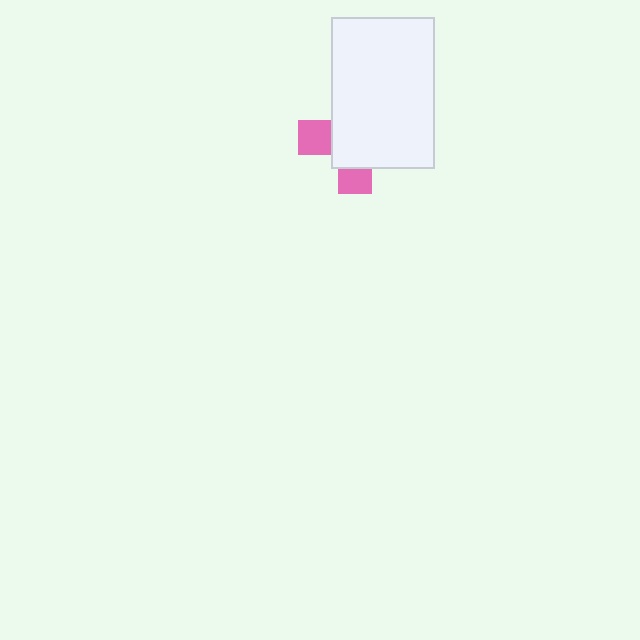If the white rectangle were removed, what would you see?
You would see the complete pink cross.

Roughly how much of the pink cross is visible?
A small part of it is visible (roughly 31%).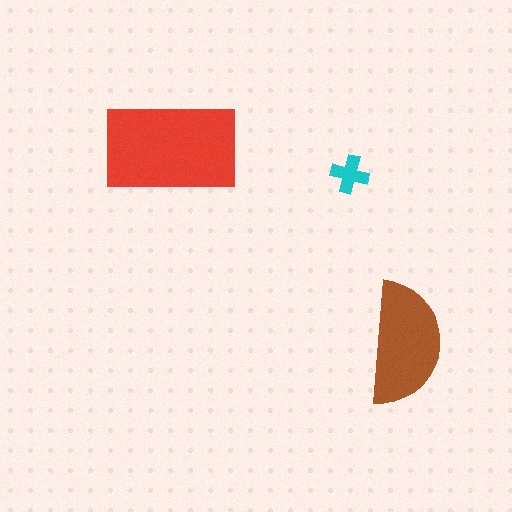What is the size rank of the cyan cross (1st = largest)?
3rd.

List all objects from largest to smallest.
The red rectangle, the brown semicircle, the cyan cross.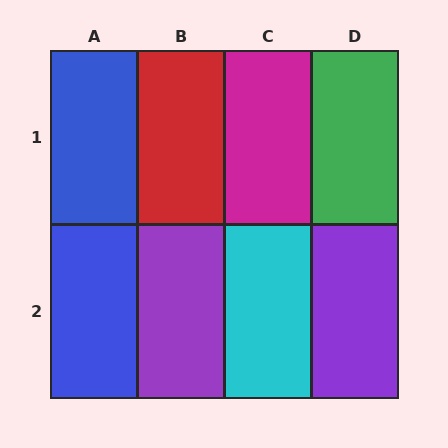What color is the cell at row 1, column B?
Red.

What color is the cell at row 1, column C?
Magenta.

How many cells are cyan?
1 cell is cyan.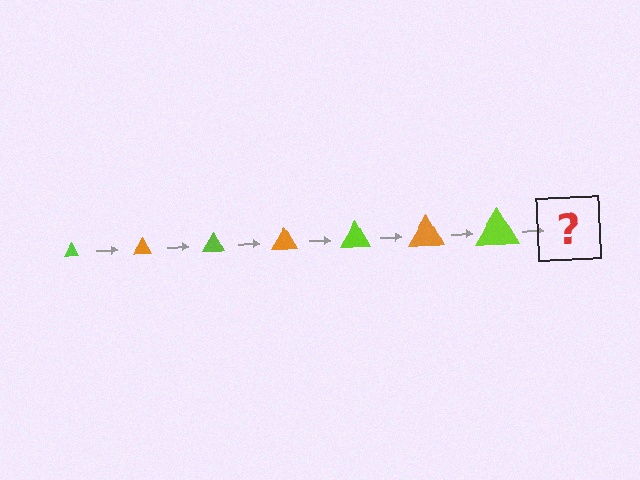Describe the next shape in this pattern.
It should be an orange triangle, larger than the previous one.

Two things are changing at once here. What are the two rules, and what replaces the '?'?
The two rules are that the triangle grows larger each step and the color cycles through lime and orange. The '?' should be an orange triangle, larger than the previous one.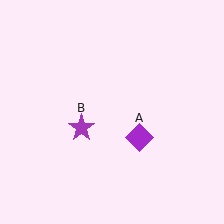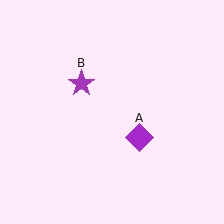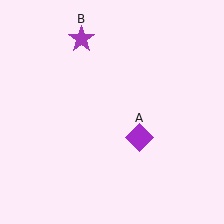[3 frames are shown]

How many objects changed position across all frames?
1 object changed position: purple star (object B).